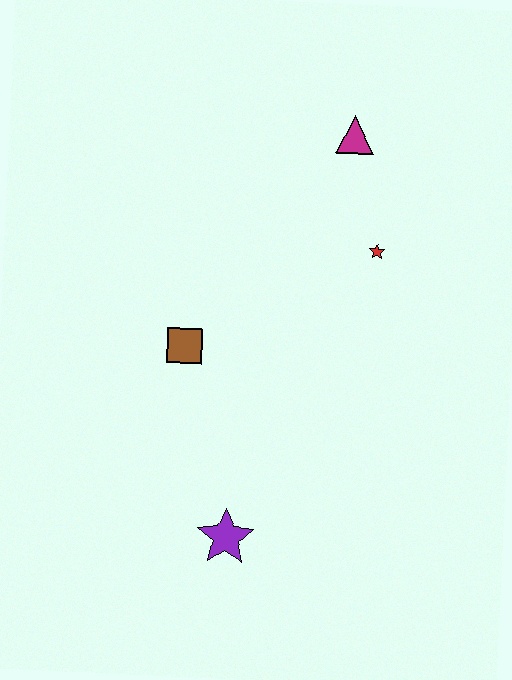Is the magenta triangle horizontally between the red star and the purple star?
Yes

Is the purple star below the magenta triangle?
Yes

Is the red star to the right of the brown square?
Yes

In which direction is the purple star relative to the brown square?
The purple star is below the brown square.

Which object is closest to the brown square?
The purple star is closest to the brown square.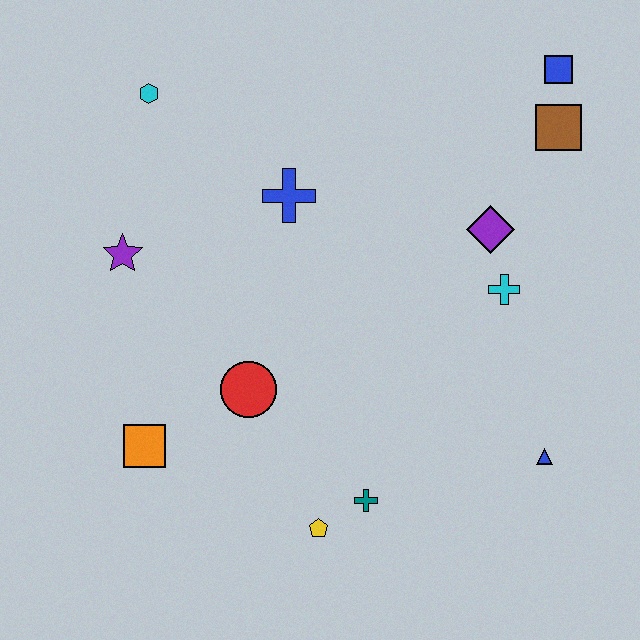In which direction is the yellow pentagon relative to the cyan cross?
The yellow pentagon is below the cyan cross.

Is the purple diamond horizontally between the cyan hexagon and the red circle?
No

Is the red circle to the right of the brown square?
No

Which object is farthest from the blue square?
The orange square is farthest from the blue square.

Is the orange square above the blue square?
No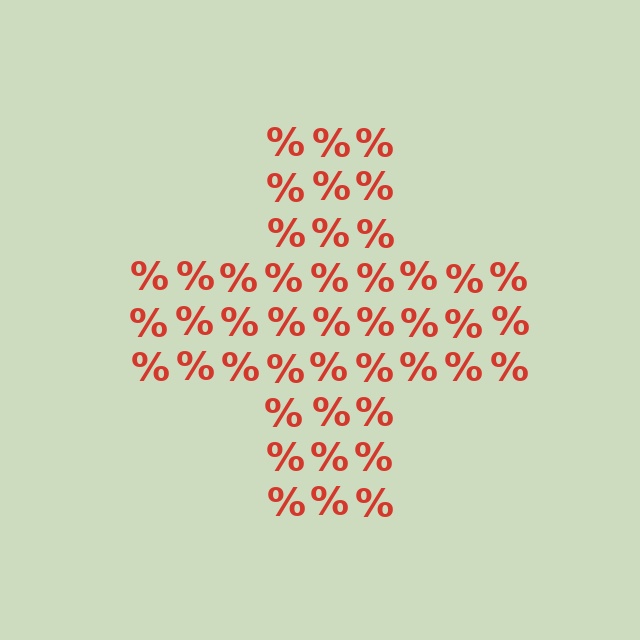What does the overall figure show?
The overall figure shows a cross.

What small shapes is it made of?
It is made of small percent signs.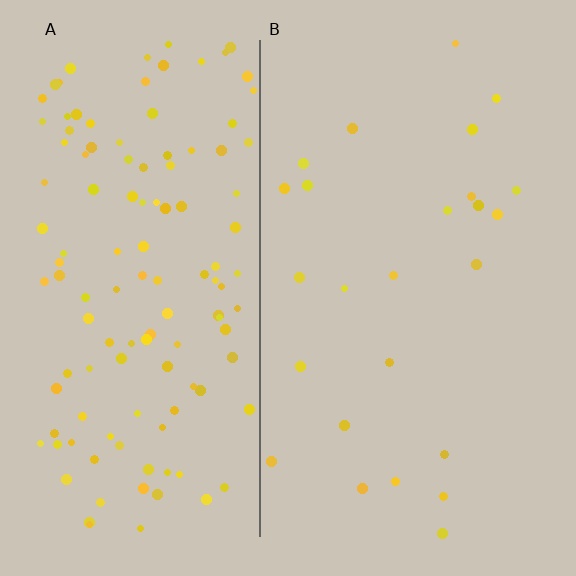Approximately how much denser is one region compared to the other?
Approximately 5.0× — region A over region B.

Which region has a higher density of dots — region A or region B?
A (the left).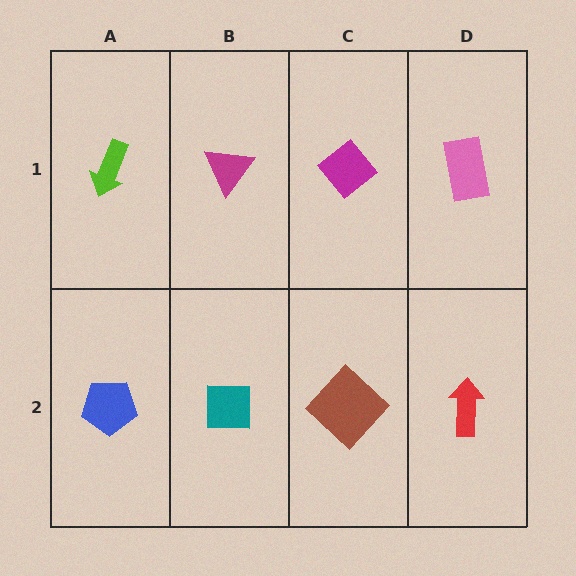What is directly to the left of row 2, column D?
A brown diamond.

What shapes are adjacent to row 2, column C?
A magenta diamond (row 1, column C), a teal square (row 2, column B), a red arrow (row 2, column D).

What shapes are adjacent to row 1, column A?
A blue pentagon (row 2, column A), a magenta triangle (row 1, column B).